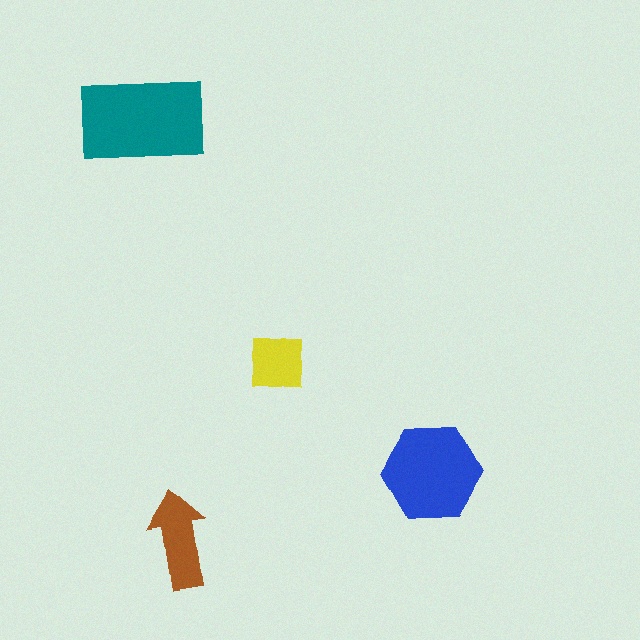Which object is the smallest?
The yellow square.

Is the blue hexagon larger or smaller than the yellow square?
Larger.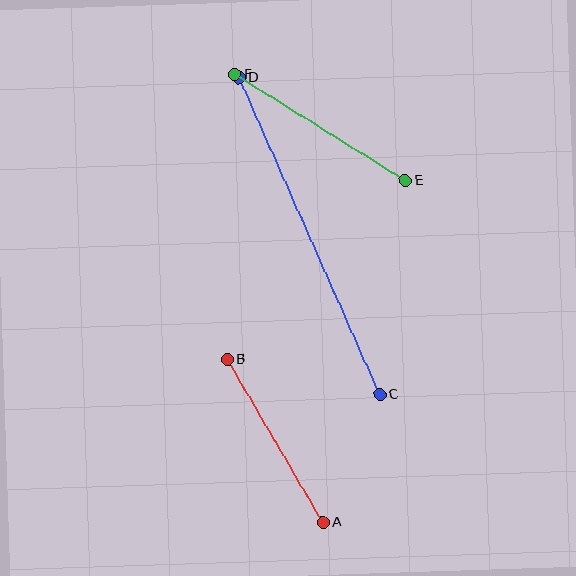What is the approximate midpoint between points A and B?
The midpoint is at approximately (275, 441) pixels.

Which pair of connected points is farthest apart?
Points C and D are farthest apart.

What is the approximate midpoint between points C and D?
The midpoint is at approximately (310, 236) pixels.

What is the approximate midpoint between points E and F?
The midpoint is at approximately (320, 128) pixels.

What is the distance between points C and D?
The distance is approximately 346 pixels.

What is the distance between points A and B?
The distance is approximately 189 pixels.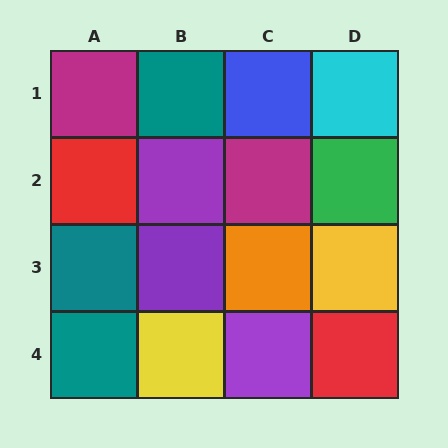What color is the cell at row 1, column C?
Blue.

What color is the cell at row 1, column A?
Magenta.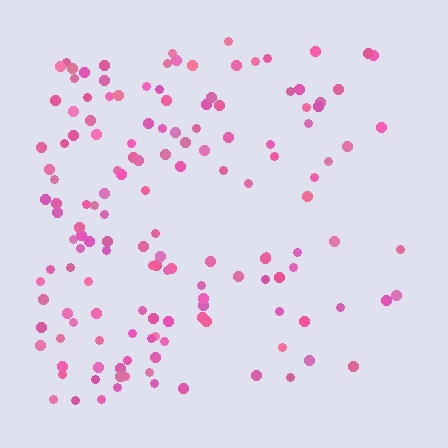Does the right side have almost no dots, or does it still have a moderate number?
Still a moderate number, just noticeably fewer than the left.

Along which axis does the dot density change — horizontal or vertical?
Horizontal.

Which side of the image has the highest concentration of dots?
The left.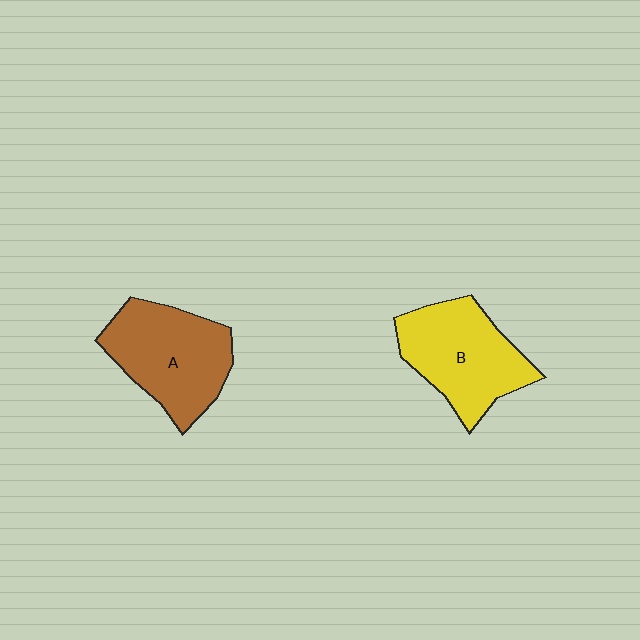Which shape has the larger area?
Shape A (brown).